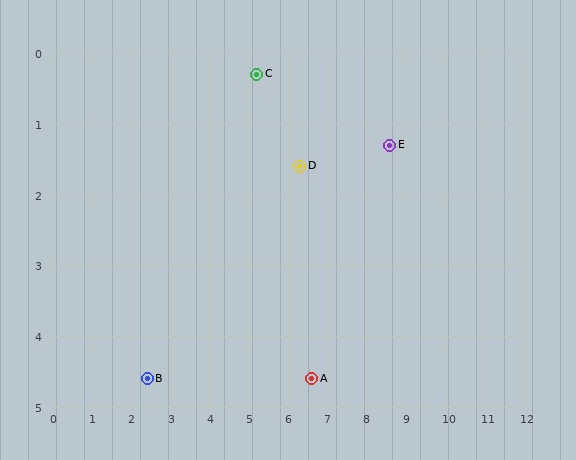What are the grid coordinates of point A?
Point A is at approximately (6.6, 4.6).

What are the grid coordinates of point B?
Point B is at approximately (2.4, 4.6).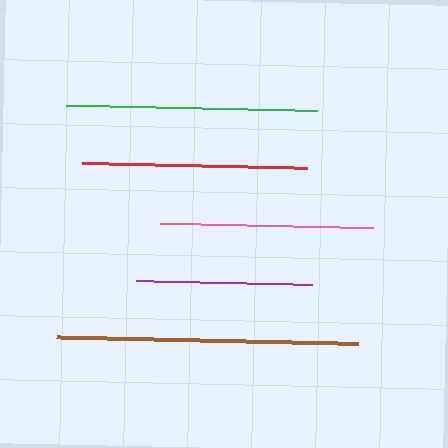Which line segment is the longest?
The brown line is the longest at approximately 302 pixels.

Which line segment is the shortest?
The purple line is the shortest at approximately 176 pixels.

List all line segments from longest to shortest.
From longest to shortest: brown, green, red, pink, purple.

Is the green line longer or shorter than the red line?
The green line is longer than the red line.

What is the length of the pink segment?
The pink segment is approximately 213 pixels long.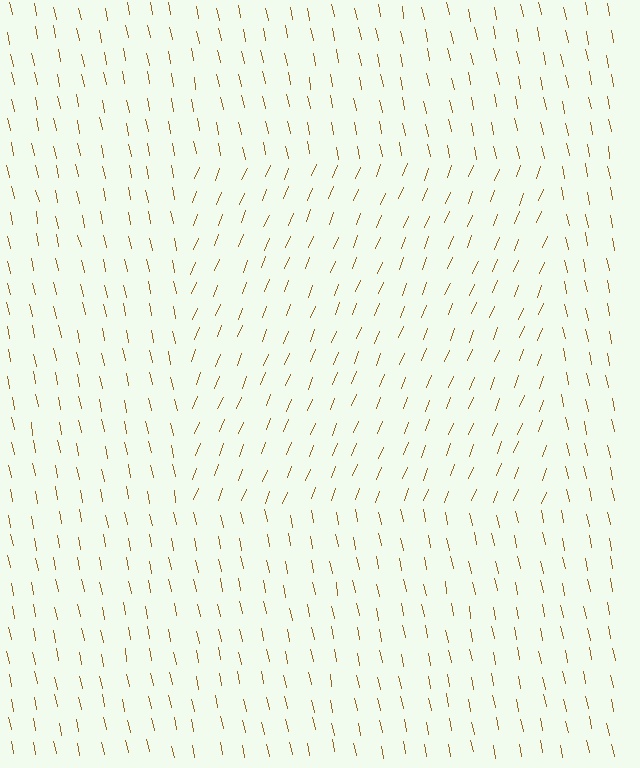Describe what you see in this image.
The image is filled with small brown line segments. A rectangle region in the image has lines oriented differently from the surrounding lines, creating a visible texture boundary.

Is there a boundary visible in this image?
Yes, there is a texture boundary formed by a change in line orientation.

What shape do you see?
I see a rectangle.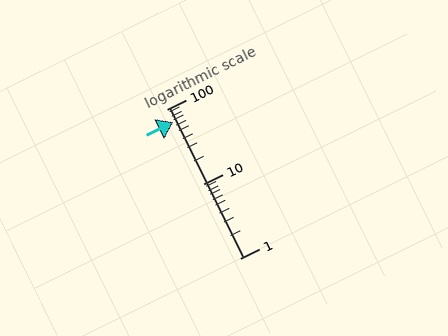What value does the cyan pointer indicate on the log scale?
The pointer indicates approximately 66.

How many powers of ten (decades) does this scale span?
The scale spans 2 decades, from 1 to 100.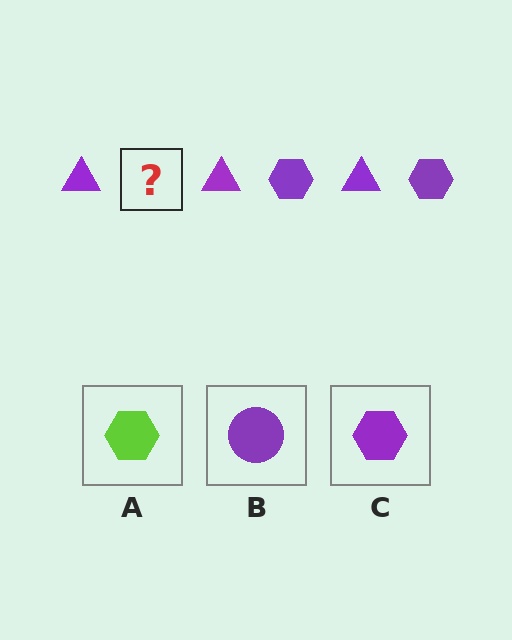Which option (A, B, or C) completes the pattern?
C.